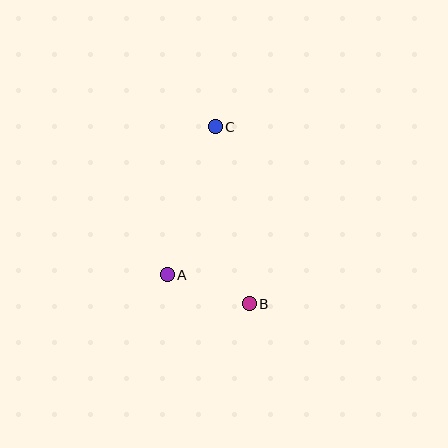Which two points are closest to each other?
Points A and B are closest to each other.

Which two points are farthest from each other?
Points B and C are farthest from each other.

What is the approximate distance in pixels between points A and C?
The distance between A and C is approximately 156 pixels.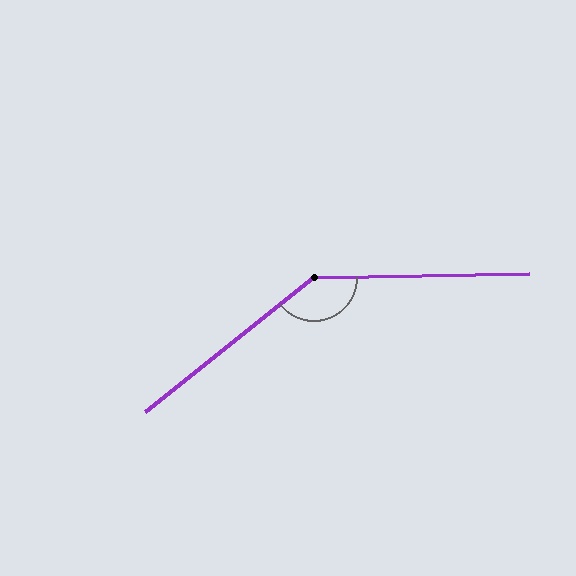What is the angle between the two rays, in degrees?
Approximately 143 degrees.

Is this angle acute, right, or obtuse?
It is obtuse.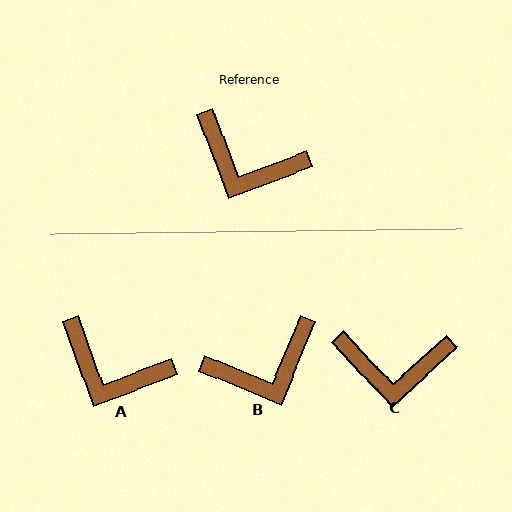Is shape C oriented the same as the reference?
No, it is off by about 22 degrees.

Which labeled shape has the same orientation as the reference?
A.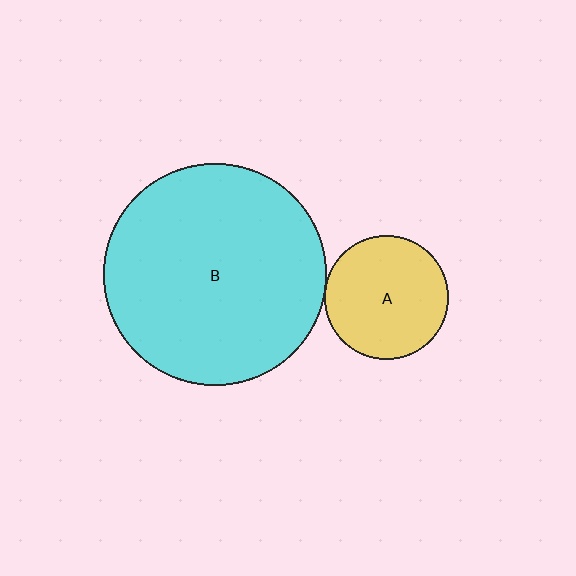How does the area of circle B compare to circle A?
Approximately 3.2 times.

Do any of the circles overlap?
No, none of the circles overlap.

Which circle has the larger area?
Circle B (cyan).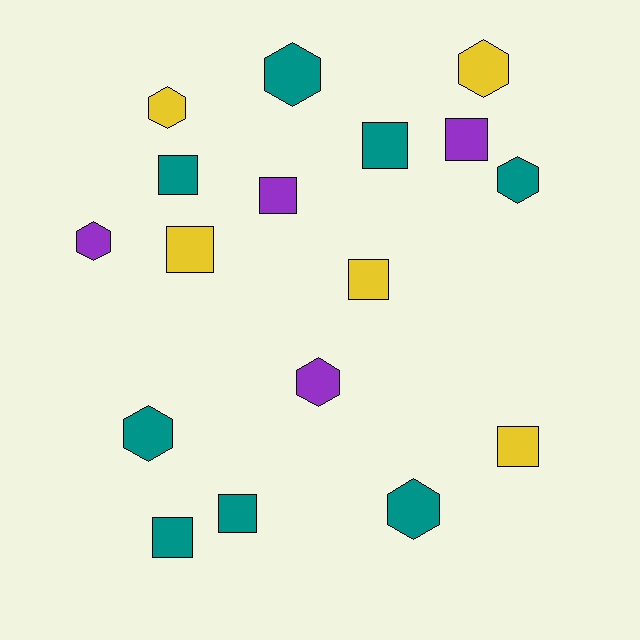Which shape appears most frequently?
Square, with 9 objects.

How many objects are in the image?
There are 17 objects.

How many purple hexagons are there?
There are 2 purple hexagons.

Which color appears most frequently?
Teal, with 8 objects.